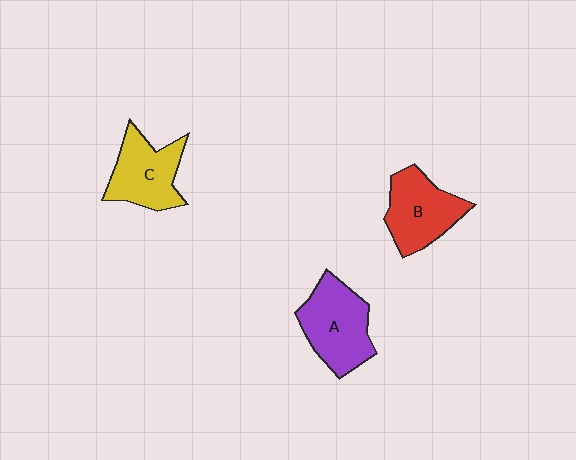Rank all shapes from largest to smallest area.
From largest to smallest: A (purple), B (red), C (yellow).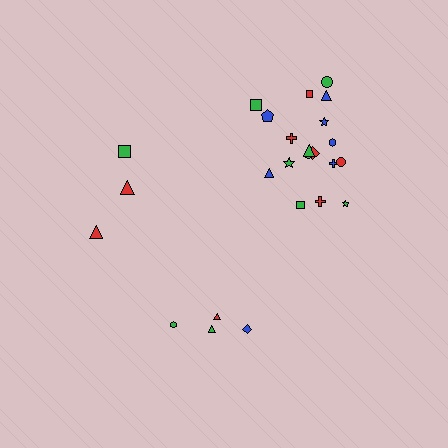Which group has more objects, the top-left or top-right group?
The top-right group.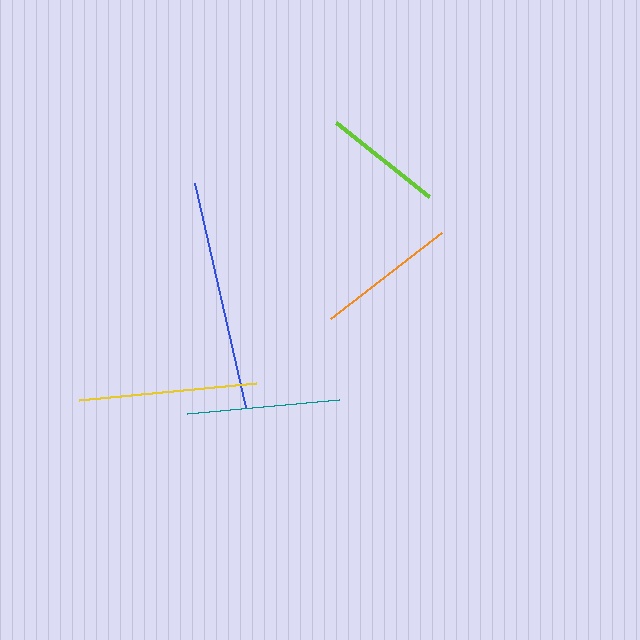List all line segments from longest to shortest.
From longest to shortest: blue, yellow, teal, orange, lime.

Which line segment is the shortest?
The lime line is the shortest at approximately 119 pixels.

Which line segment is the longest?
The blue line is the longest at approximately 230 pixels.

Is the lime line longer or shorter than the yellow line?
The yellow line is longer than the lime line.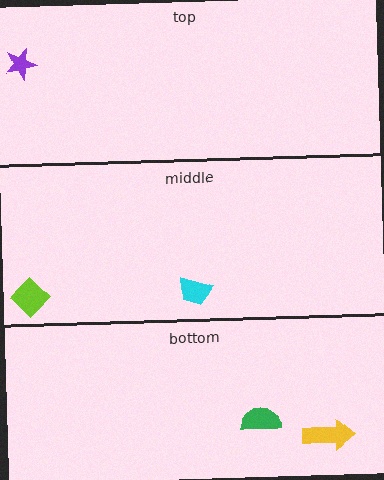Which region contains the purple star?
The top region.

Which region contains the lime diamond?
The middle region.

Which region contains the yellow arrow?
The bottom region.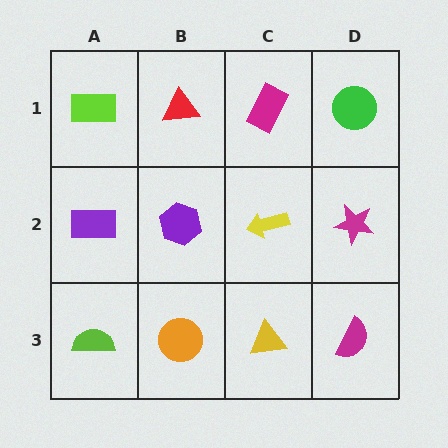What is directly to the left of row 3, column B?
A lime semicircle.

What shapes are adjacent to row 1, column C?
A yellow arrow (row 2, column C), a red triangle (row 1, column B), a green circle (row 1, column D).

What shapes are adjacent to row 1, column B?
A purple hexagon (row 2, column B), a lime rectangle (row 1, column A), a magenta rectangle (row 1, column C).